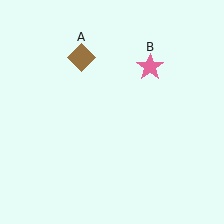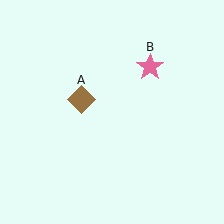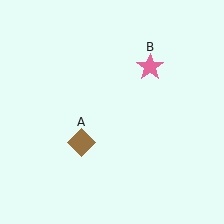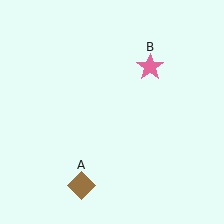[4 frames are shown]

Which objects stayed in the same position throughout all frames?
Pink star (object B) remained stationary.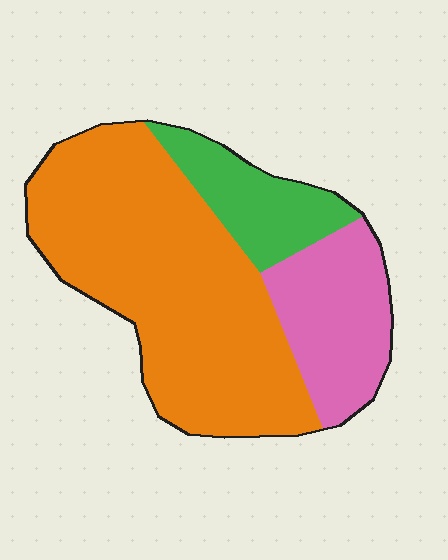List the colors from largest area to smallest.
From largest to smallest: orange, pink, green.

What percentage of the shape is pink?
Pink takes up about one fifth (1/5) of the shape.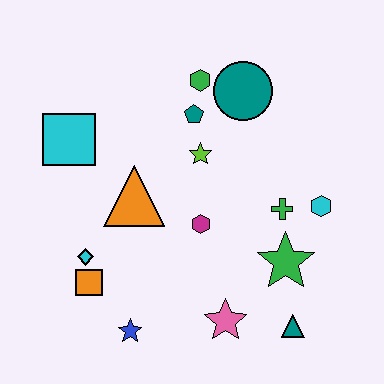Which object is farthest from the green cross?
The cyan square is farthest from the green cross.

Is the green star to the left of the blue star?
No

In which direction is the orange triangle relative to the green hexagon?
The orange triangle is below the green hexagon.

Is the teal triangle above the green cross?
No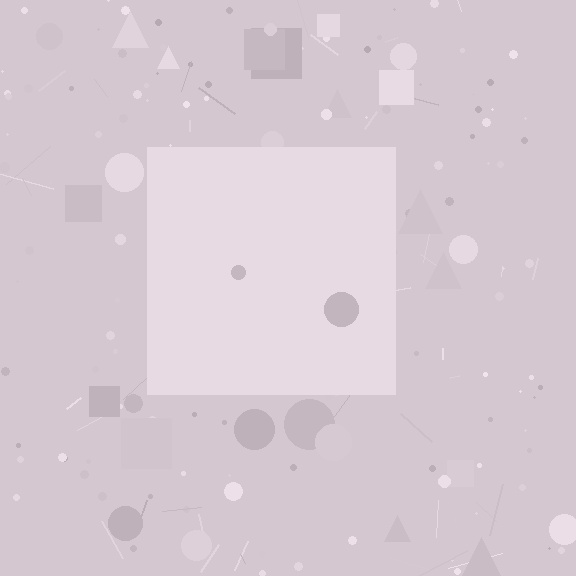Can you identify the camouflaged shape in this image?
The camouflaged shape is a square.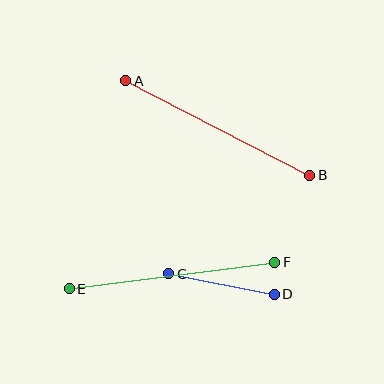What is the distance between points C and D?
The distance is approximately 108 pixels.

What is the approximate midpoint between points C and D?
The midpoint is at approximately (222, 284) pixels.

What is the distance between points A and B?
The distance is approximately 207 pixels.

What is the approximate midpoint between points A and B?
The midpoint is at approximately (218, 128) pixels.